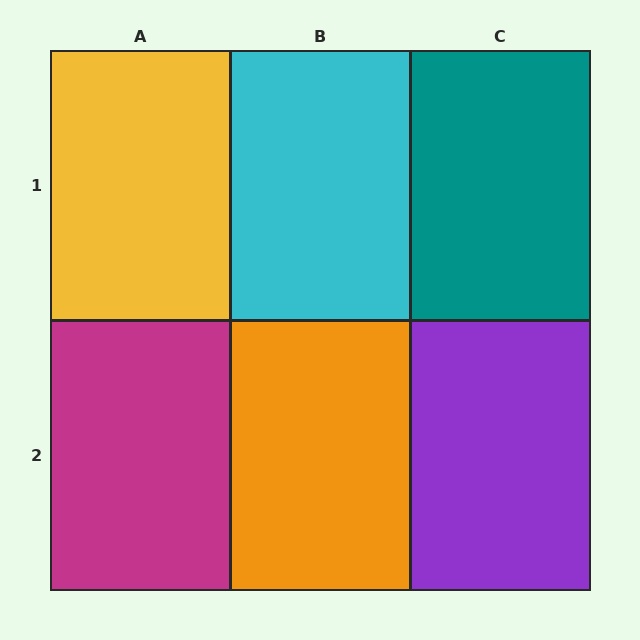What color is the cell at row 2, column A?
Magenta.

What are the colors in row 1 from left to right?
Yellow, cyan, teal.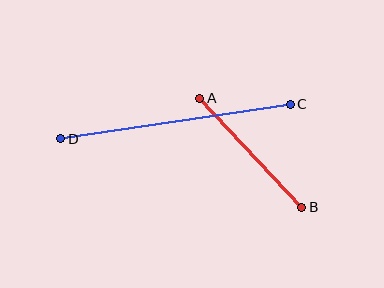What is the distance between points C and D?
The distance is approximately 232 pixels.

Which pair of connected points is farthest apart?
Points C and D are farthest apart.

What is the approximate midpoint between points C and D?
The midpoint is at approximately (175, 121) pixels.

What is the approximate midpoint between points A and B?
The midpoint is at approximately (251, 153) pixels.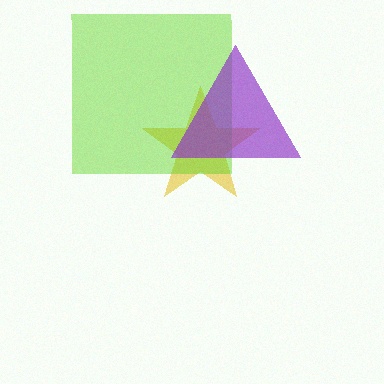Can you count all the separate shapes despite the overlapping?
Yes, there are 3 separate shapes.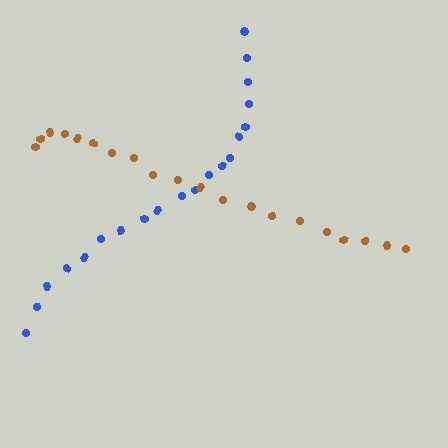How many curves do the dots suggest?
There are 2 distinct paths.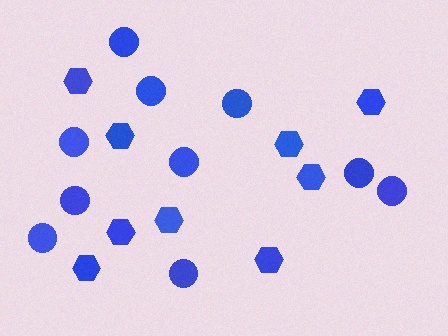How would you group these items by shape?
There are 2 groups: one group of hexagons (9) and one group of circles (10).